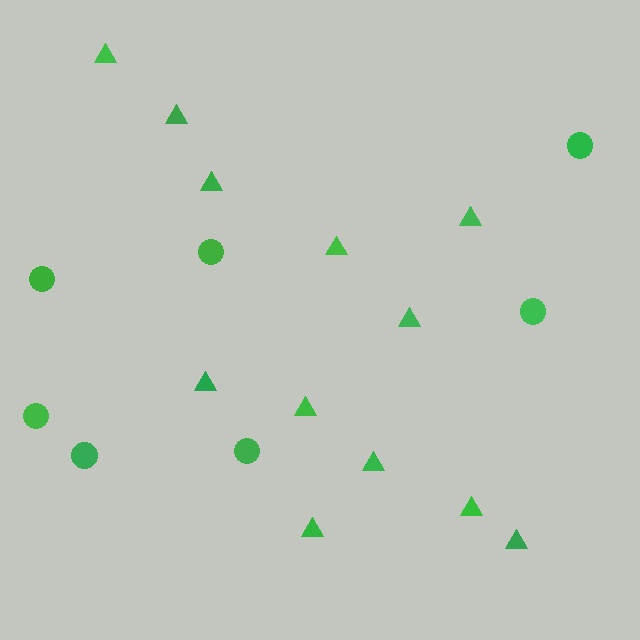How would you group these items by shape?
There are 2 groups: one group of circles (7) and one group of triangles (12).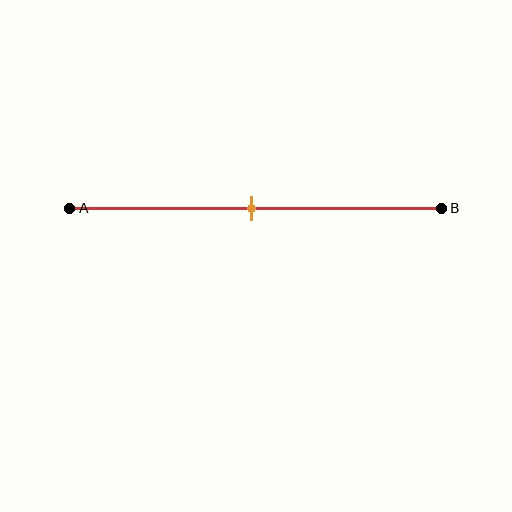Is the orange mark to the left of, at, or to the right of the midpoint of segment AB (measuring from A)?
The orange mark is approximately at the midpoint of segment AB.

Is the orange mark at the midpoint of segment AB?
Yes, the mark is approximately at the midpoint.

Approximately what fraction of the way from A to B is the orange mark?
The orange mark is approximately 50% of the way from A to B.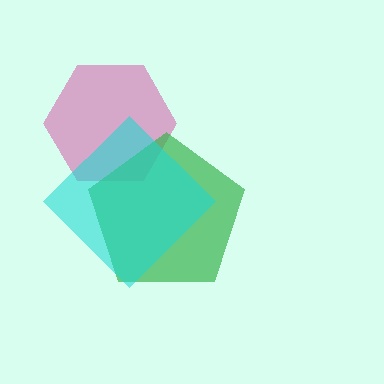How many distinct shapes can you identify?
There are 3 distinct shapes: a magenta hexagon, a green pentagon, a cyan diamond.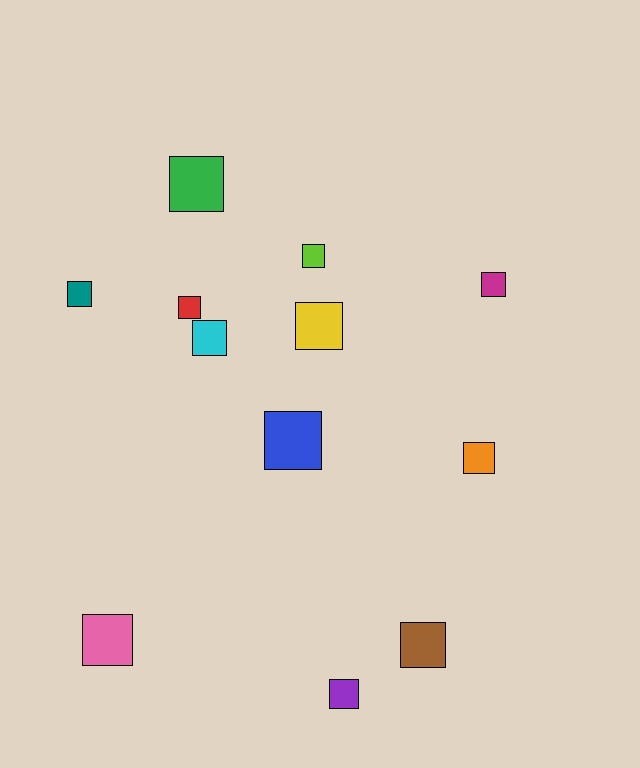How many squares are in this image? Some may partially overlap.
There are 12 squares.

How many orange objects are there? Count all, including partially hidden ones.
There is 1 orange object.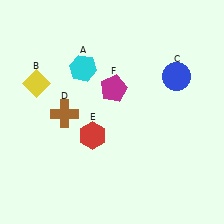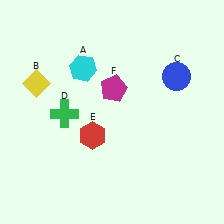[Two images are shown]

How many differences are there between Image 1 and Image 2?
There is 1 difference between the two images.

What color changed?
The cross (D) changed from brown in Image 1 to green in Image 2.